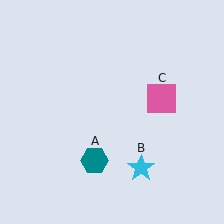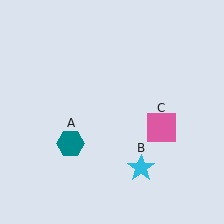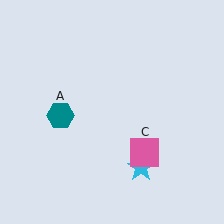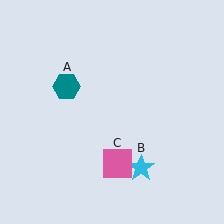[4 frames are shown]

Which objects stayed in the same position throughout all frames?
Cyan star (object B) remained stationary.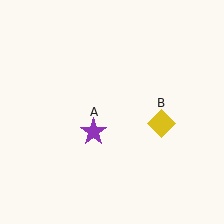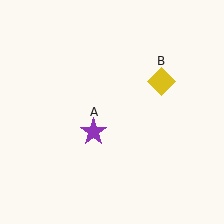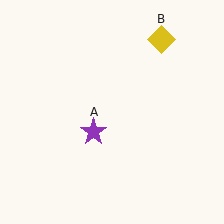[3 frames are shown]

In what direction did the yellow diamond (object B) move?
The yellow diamond (object B) moved up.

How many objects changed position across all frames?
1 object changed position: yellow diamond (object B).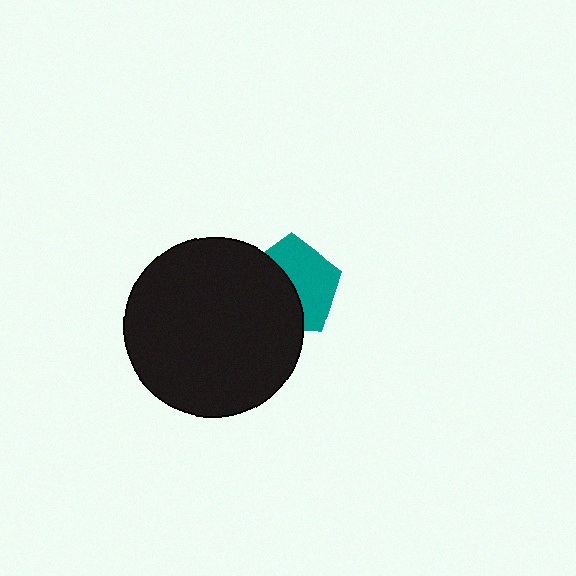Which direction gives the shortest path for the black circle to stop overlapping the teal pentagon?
Moving left gives the shortest separation.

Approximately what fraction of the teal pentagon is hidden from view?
Roughly 49% of the teal pentagon is hidden behind the black circle.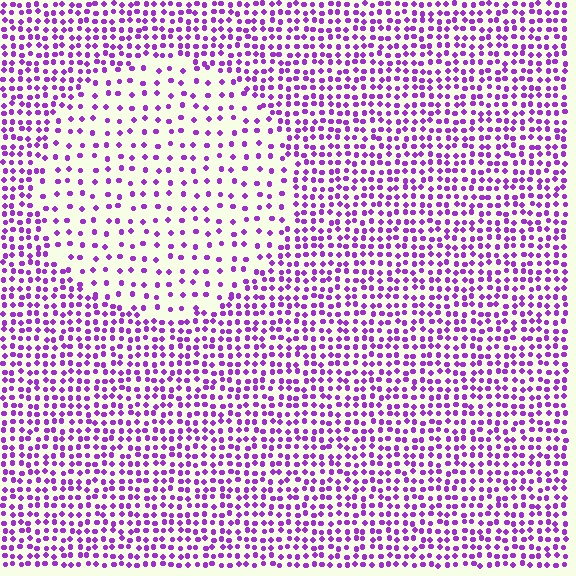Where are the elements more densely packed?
The elements are more densely packed outside the circle boundary.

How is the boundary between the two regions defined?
The boundary is defined by a change in element density (approximately 2.3x ratio). All elements are the same color, size, and shape.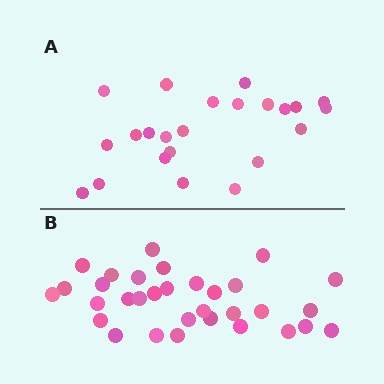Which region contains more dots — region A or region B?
Region B (the bottom region) has more dots.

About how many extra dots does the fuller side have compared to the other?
Region B has roughly 8 or so more dots than region A.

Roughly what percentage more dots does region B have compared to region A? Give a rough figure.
About 40% more.